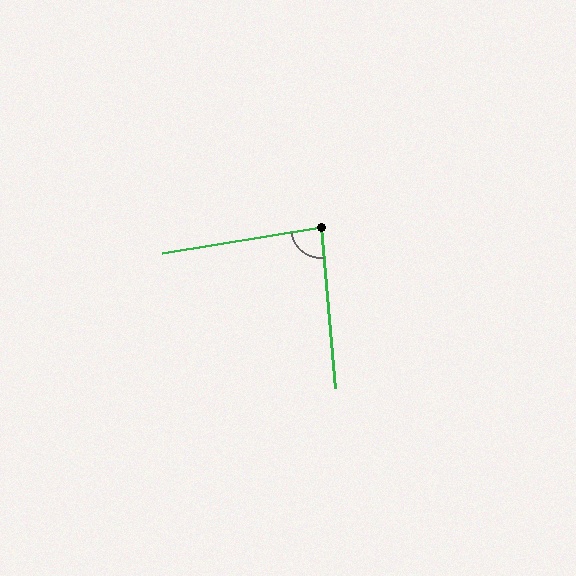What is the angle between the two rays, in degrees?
Approximately 86 degrees.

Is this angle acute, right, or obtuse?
It is approximately a right angle.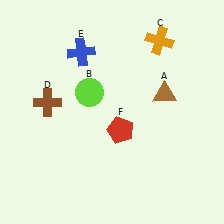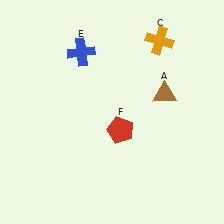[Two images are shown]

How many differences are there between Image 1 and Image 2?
There are 2 differences between the two images.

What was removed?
The brown cross (D), the lime circle (B) were removed in Image 2.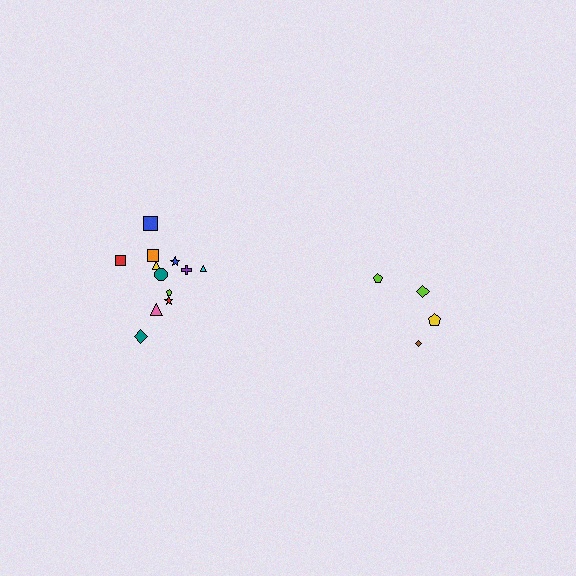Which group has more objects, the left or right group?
The left group.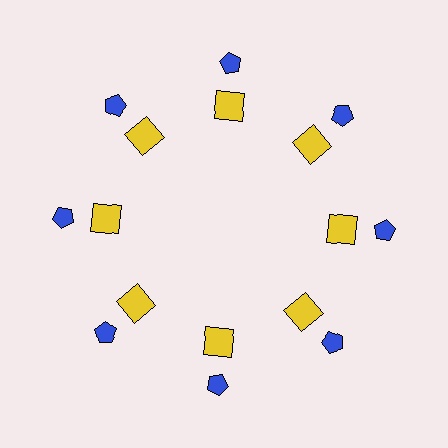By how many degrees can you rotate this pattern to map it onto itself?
The pattern maps onto itself every 45 degrees of rotation.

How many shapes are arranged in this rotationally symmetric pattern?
There are 16 shapes, arranged in 8 groups of 2.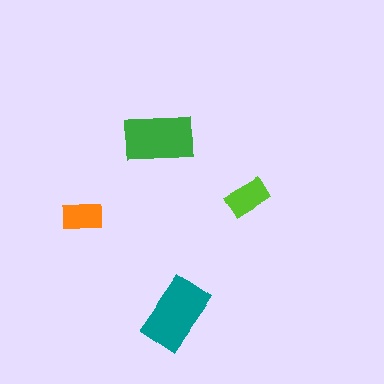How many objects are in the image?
There are 4 objects in the image.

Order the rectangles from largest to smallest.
the teal one, the green one, the lime one, the orange one.